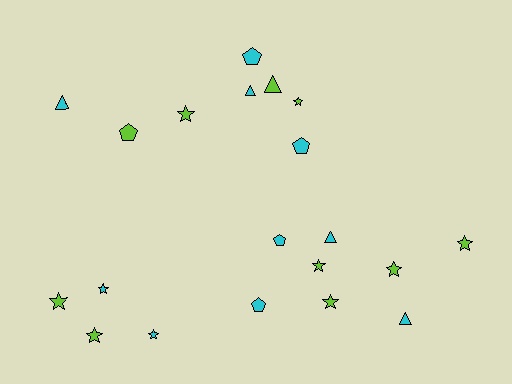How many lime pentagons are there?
There is 1 lime pentagon.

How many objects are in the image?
There are 20 objects.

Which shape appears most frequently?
Star, with 10 objects.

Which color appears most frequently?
Lime, with 10 objects.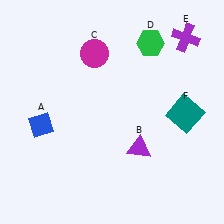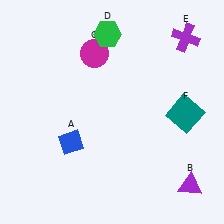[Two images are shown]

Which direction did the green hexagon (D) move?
The green hexagon (D) moved left.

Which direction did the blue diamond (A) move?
The blue diamond (A) moved right.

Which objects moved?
The objects that moved are: the blue diamond (A), the purple triangle (B), the green hexagon (D).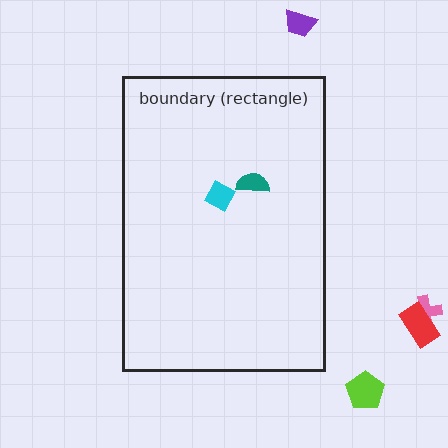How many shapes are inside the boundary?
2 inside, 4 outside.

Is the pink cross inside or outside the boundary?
Outside.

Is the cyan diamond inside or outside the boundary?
Inside.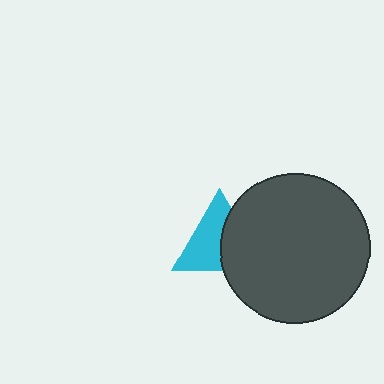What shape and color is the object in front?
The object in front is a dark gray circle.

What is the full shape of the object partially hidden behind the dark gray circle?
The partially hidden object is a cyan triangle.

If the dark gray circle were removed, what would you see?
You would see the complete cyan triangle.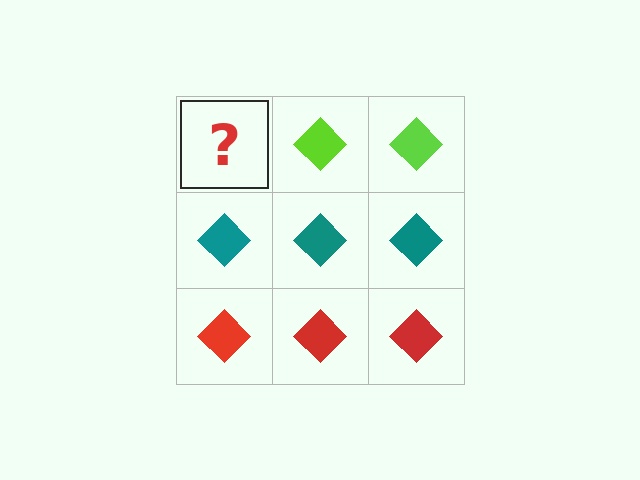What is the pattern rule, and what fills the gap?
The rule is that each row has a consistent color. The gap should be filled with a lime diamond.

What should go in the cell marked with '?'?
The missing cell should contain a lime diamond.